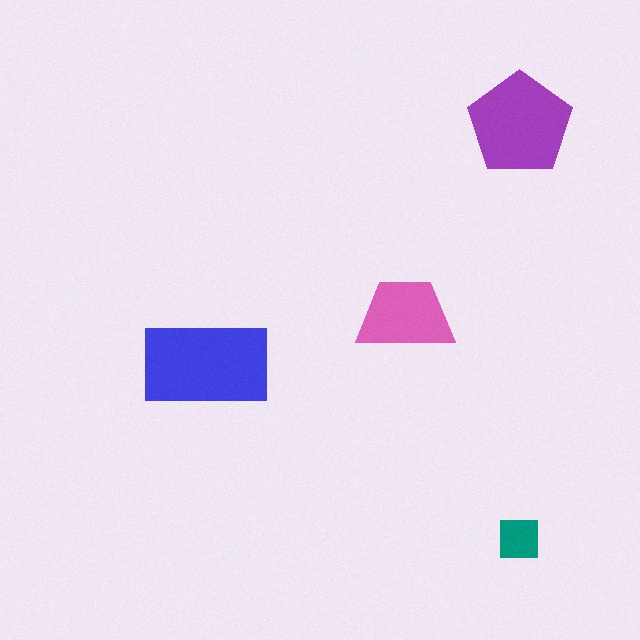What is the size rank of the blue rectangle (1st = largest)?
1st.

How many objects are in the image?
There are 4 objects in the image.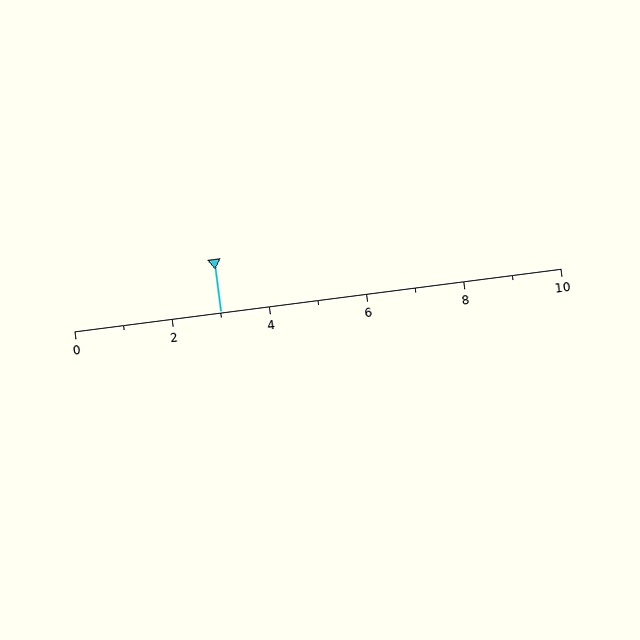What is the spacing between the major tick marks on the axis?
The major ticks are spaced 2 apart.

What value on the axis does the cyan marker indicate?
The marker indicates approximately 3.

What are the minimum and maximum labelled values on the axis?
The axis runs from 0 to 10.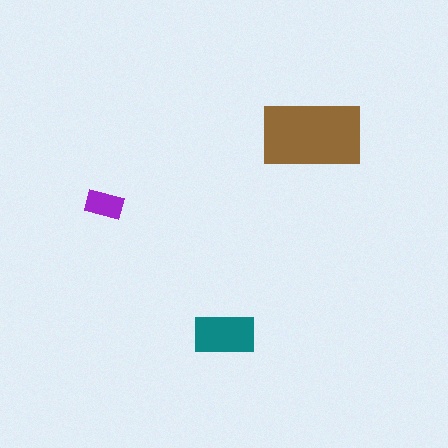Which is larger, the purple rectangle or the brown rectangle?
The brown one.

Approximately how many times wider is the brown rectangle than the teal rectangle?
About 1.5 times wider.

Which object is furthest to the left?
The purple rectangle is leftmost.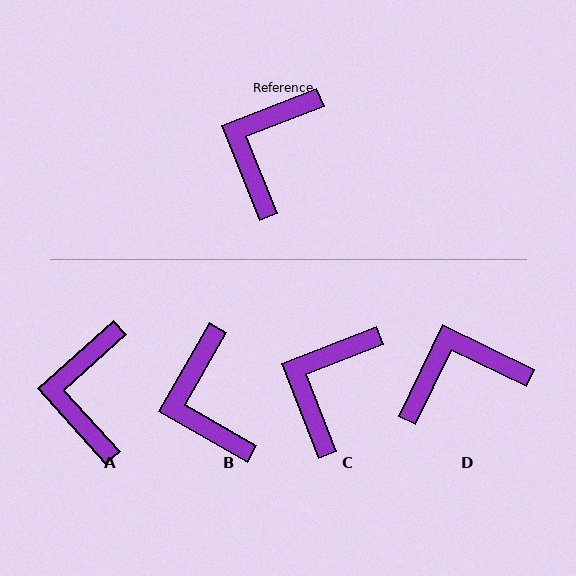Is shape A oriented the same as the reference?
No, it is off by about 21 degrees.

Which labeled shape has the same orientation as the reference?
C.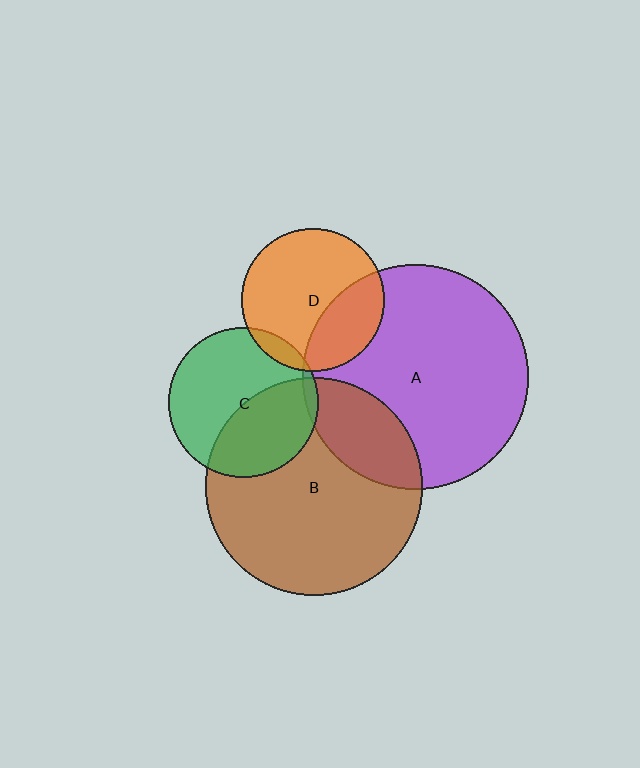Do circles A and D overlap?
Yes.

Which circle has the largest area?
Circle A (purple).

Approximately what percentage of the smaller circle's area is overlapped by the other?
Approximately 30%.